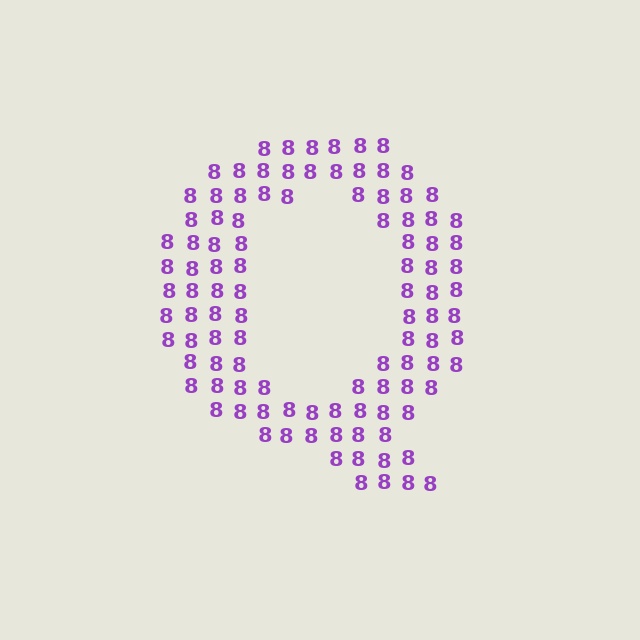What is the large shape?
The large shape is the letter Q.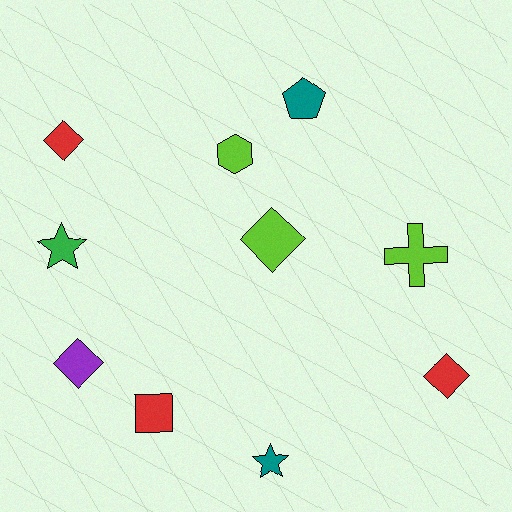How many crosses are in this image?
There is 1 cross.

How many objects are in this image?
There are 10 objects.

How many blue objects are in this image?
There are no blue objects.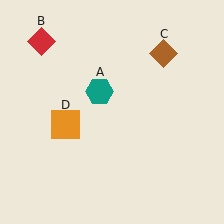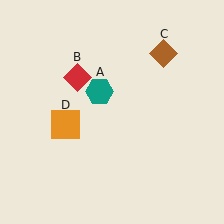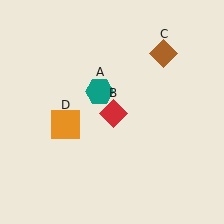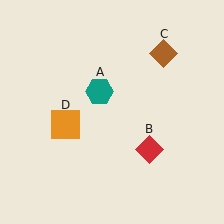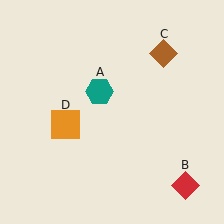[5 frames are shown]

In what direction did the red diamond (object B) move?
The red diamond (object B) moved down and to the right.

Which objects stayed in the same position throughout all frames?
Teal hexagon (object A) and brown diamond (object C) and orange square (object D) remained stationary.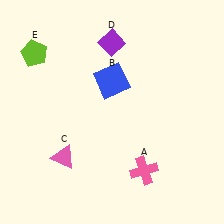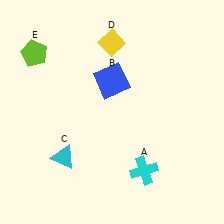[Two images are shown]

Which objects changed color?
A changed from pink to cyan. C changed from pink to cyan. D changed from purple to yellow.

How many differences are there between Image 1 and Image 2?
There are 3 differences between the two images.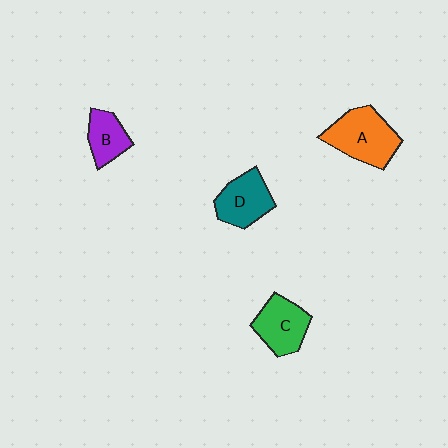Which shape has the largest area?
Shape A (orange).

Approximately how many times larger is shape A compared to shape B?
Approximately 1.8 times.